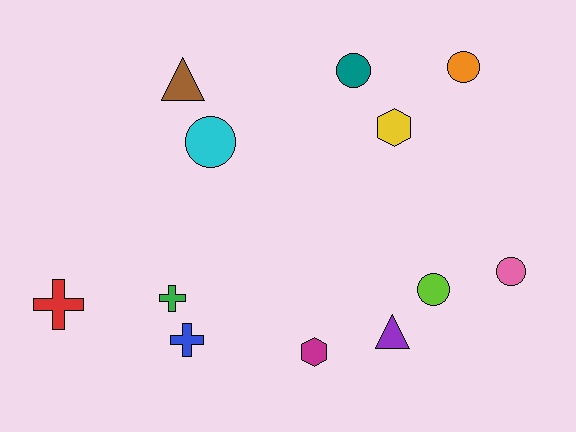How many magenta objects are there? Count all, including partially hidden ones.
There is 1 magenta object.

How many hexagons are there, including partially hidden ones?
There are 2 hexagons.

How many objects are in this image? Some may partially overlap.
There are 12 objects.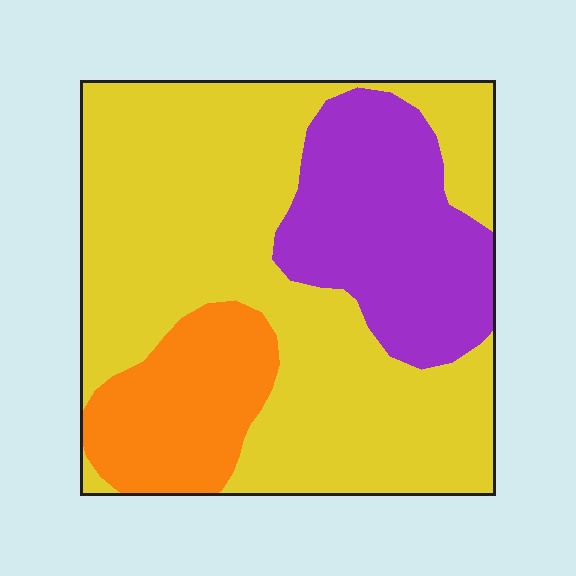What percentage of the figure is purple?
Purple takes up less than a quarter of the figure.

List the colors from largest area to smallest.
From largest to smallest: yellow, purple, orange.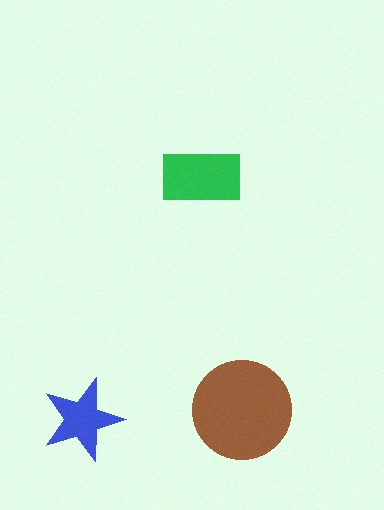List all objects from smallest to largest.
The blue star, the green rectangle, the brown circle.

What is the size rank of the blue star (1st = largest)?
3rd.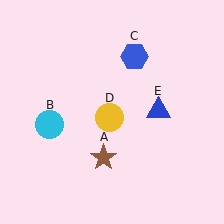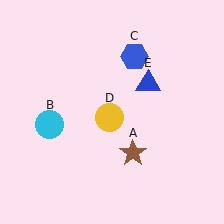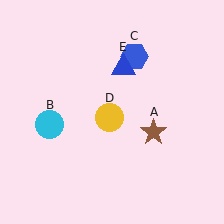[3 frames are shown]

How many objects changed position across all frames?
2 objects changed position: brown star (object A), blue triangle (object E).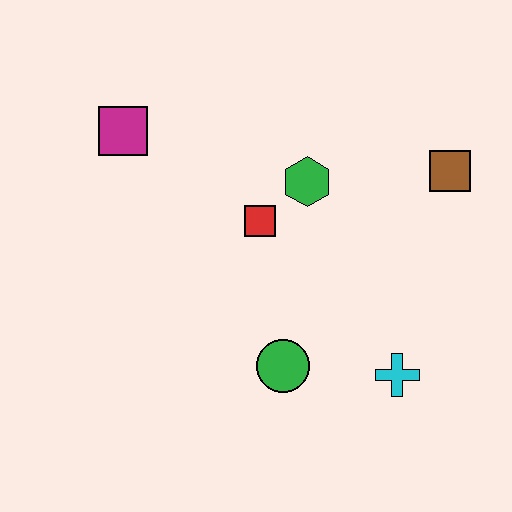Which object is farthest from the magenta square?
The cyan cross is farthest from the magenta square.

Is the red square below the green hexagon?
Yes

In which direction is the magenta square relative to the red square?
The magenta square is to the left of the red square.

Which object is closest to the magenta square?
The red square is closest to the magenta square.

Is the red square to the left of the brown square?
Yes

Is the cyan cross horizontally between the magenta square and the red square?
No